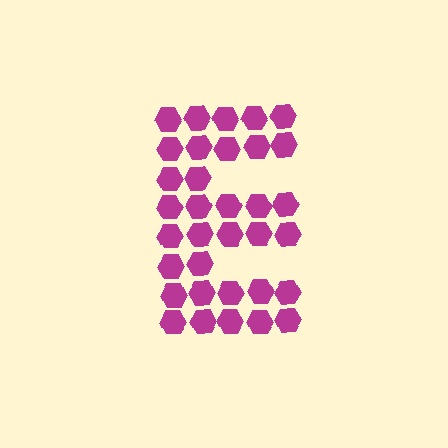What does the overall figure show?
The overall figure shows the letter E.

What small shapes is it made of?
It is made of small hexagons.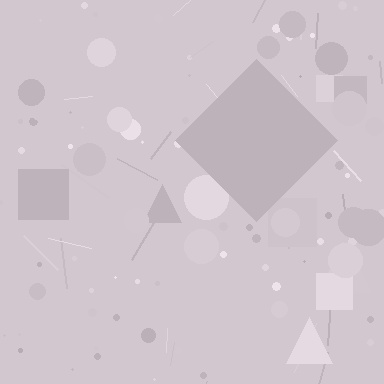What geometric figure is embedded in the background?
A diamond is embedded in the background.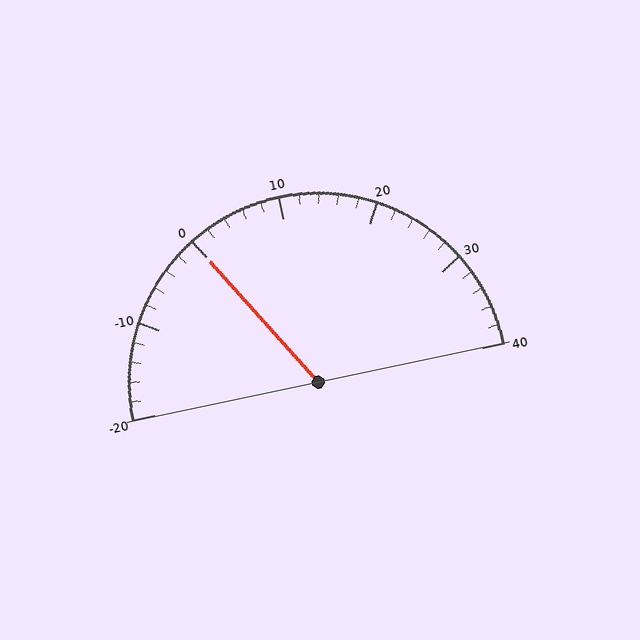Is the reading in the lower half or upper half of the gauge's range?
The reading is in the lower half of the range (-20 to 40).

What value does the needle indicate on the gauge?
The needle indicates approximately 0.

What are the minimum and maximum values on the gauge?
The gauge ranges from -20 to 40.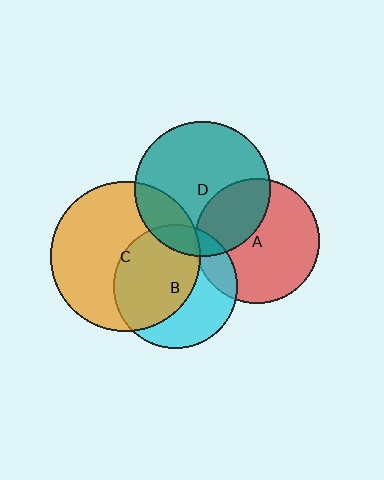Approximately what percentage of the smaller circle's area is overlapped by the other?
Approximately 15%.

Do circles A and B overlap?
Yes.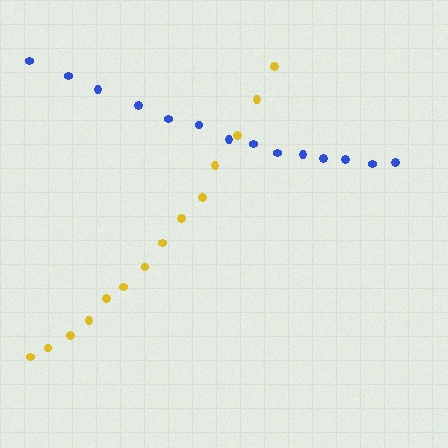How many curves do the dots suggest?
There are 2 distinct paths.